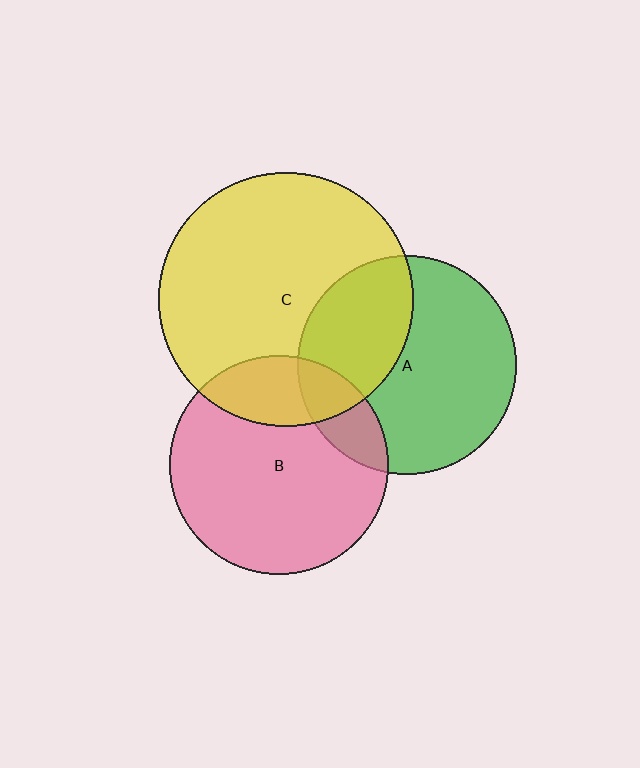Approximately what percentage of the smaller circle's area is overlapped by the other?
Approximately 15%.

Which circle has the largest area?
Circle C (yellow).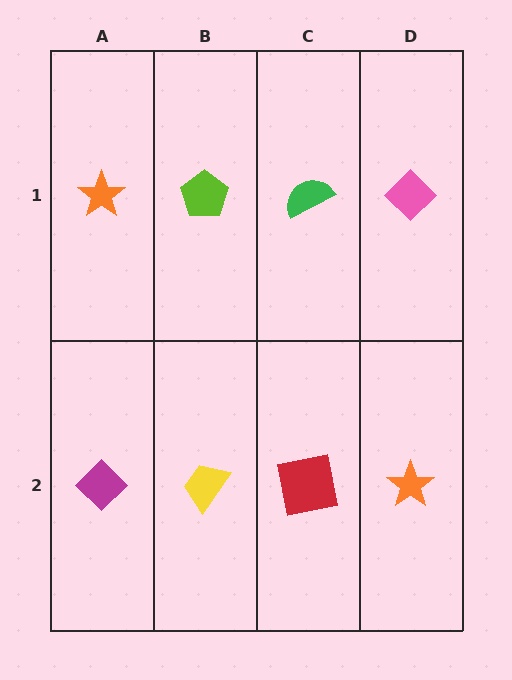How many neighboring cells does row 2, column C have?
3.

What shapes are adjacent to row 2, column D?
A pink diamond (row 1, column D), a red square (row 2, column C).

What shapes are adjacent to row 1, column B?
A yellow trapezoid (row 2, column B), an orange star (row 1, column A), a green semicircle (row 1, column C).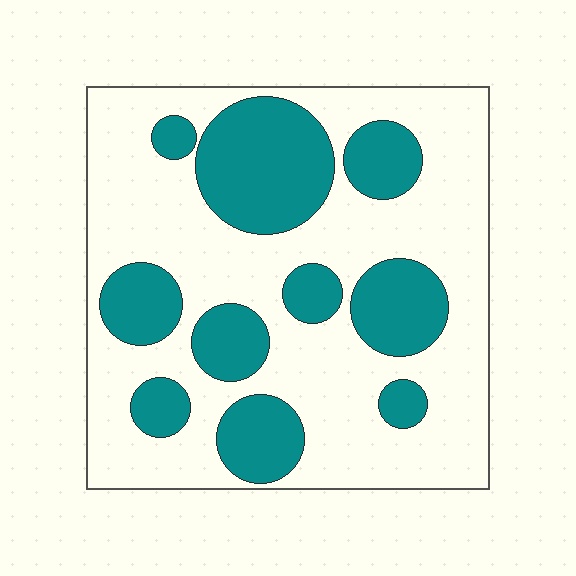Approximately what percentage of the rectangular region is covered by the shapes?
Approximately 35%.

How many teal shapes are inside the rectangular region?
10.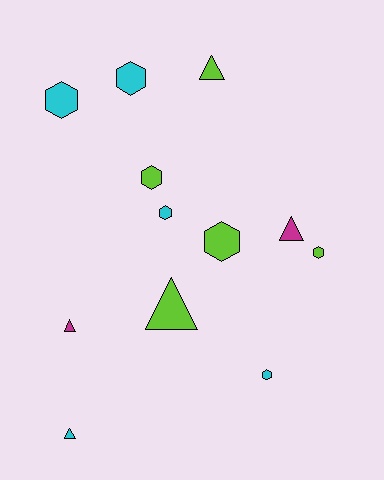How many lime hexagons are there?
There are 3 lime hexagons.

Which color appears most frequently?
Cyan, with 5 objects.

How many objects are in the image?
There are 12 objects.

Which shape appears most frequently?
Hexagon, with 7 objects.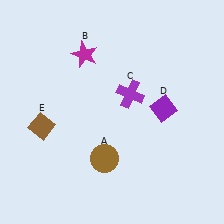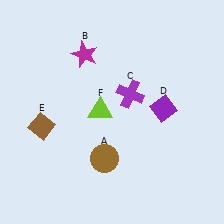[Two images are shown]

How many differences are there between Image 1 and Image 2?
There is 1 difference between the two images.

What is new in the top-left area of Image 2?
A lime triangle (F) was added in the top-left area of Image 2.